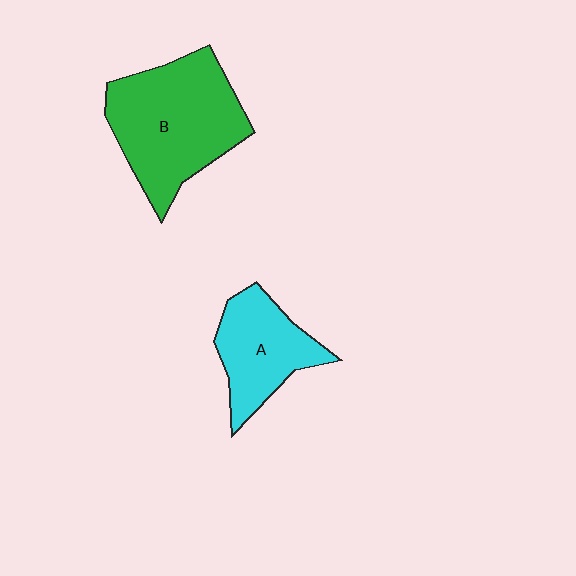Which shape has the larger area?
Shape B (green).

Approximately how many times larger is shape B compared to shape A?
Approximately 1.6 times.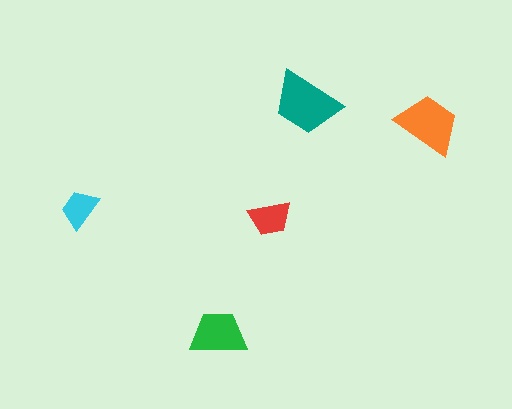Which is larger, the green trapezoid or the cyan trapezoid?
The green one.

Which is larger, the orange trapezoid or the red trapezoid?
The orange one.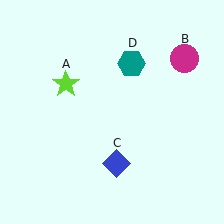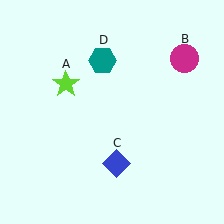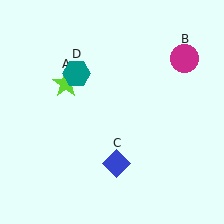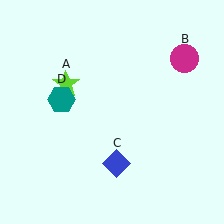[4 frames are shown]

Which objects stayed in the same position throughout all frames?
Lime star (object A) and magenta circle (object B) and blue diamond (object C) remained stationary.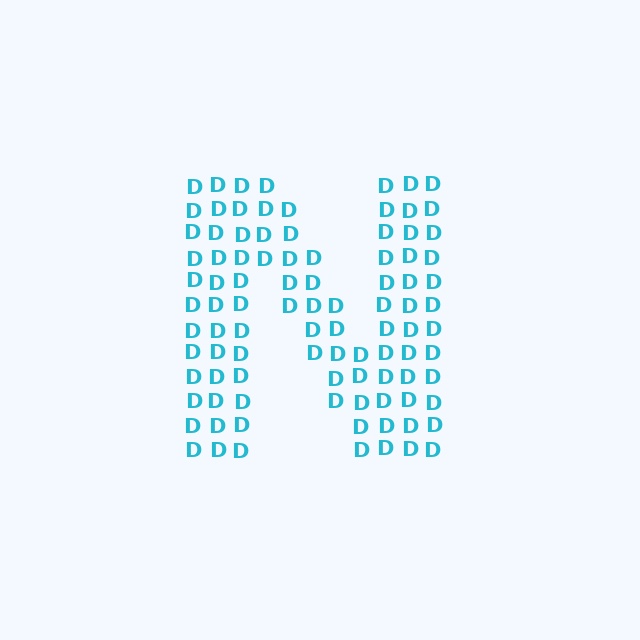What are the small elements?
The small elements are letter D's.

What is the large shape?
The large shape is the letter N.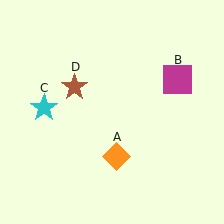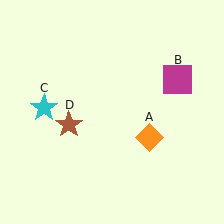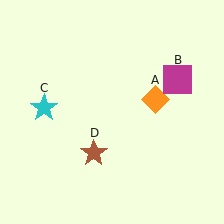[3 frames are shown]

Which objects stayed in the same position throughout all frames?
Magenta square (object B) and cyan star (object C) remained stationary.